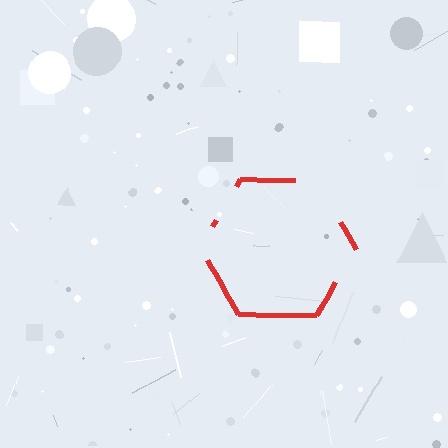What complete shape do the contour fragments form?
The contour fragments form a hexagon.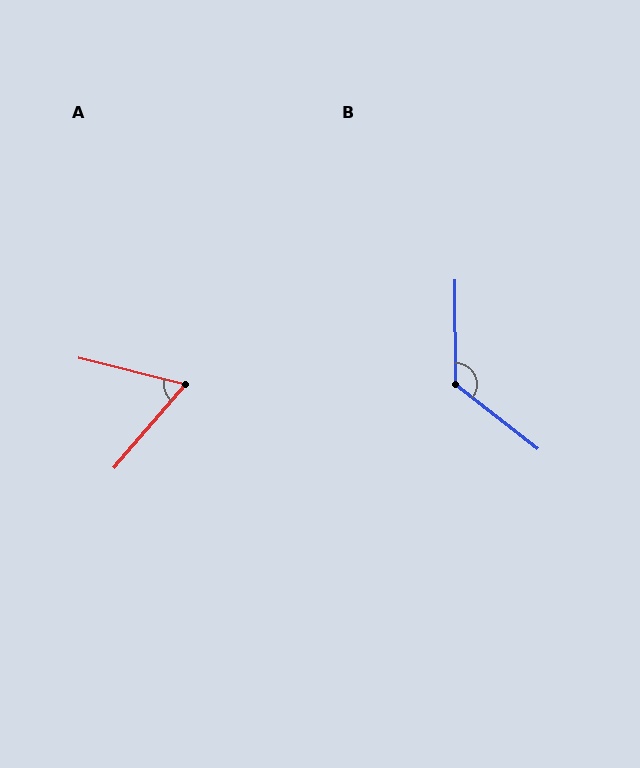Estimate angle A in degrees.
Approximately 63 degrees.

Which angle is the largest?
B, at approximately 128 degrees.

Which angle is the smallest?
A, at approximately 63 degrees.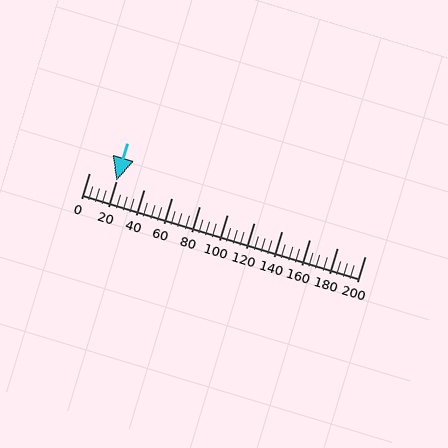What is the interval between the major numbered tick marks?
The major tick marks are spaced 20 units apart.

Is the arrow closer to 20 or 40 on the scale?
The arrow is closer to 20.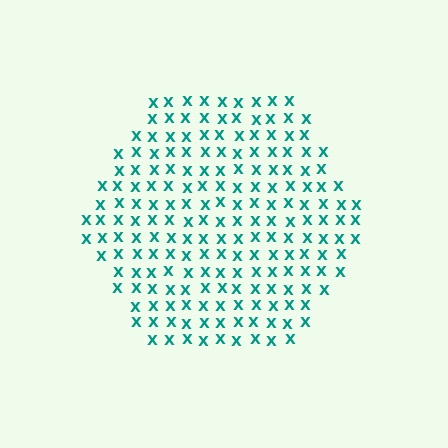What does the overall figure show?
The overall figure shows a hexagon.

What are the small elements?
The small elements are letter X's.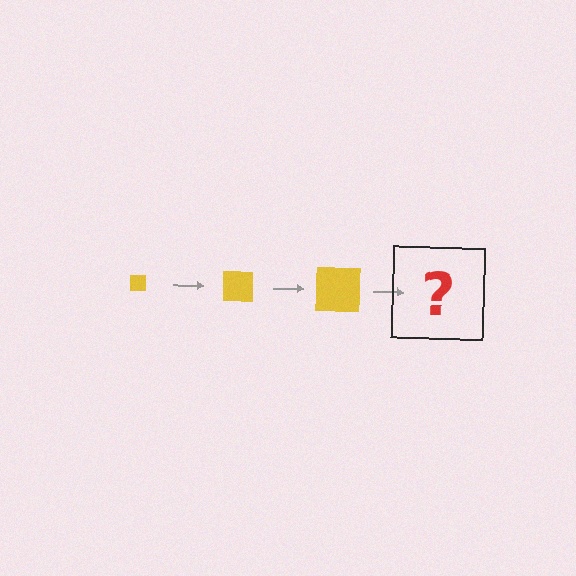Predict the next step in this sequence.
The next step is a yellow square, larger than the previous one.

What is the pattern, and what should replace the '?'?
The pattern is that the square gets progressively larger each step. The '?' should be a yellow square, larger than the previous one.